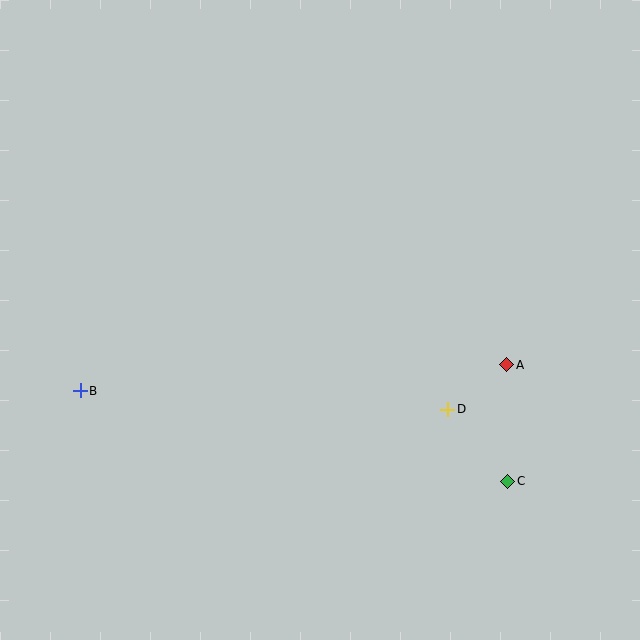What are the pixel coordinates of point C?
Point C is at (508, 481).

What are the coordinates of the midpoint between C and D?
The midpoint between C and D is at (478, 445).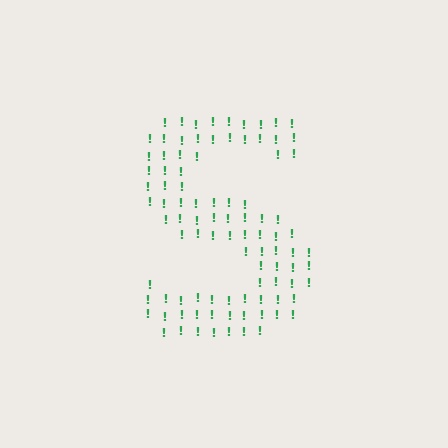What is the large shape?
The large shape is the letter S.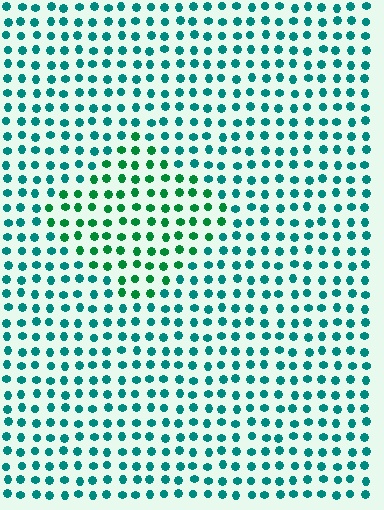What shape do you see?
I see a diamond.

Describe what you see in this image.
The image is filled with small teal elements in a uniform arrangement. A diamond-shaped region is visible where the elements are tinted to a slightly different hue, forming a subtle color boundary.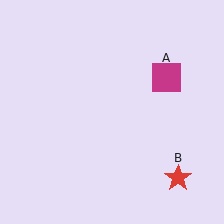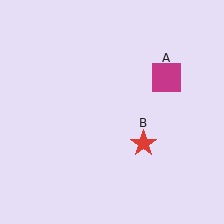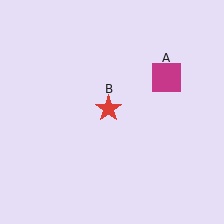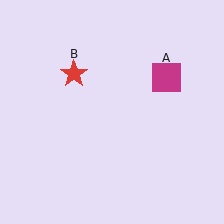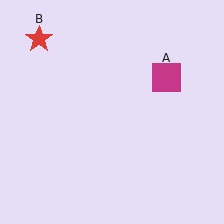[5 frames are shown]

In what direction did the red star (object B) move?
The red star (object B) moved up and to the left.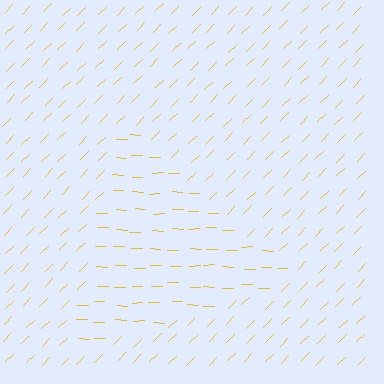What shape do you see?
I see a triangle.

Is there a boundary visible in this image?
Yes, there is a texture boundary formed by a change in line orientation.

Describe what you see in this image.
The image is filled with small yellow line segments. A triangle region in the image has lines oriented differently from the surrounding lines, creating a visible texture boundary.